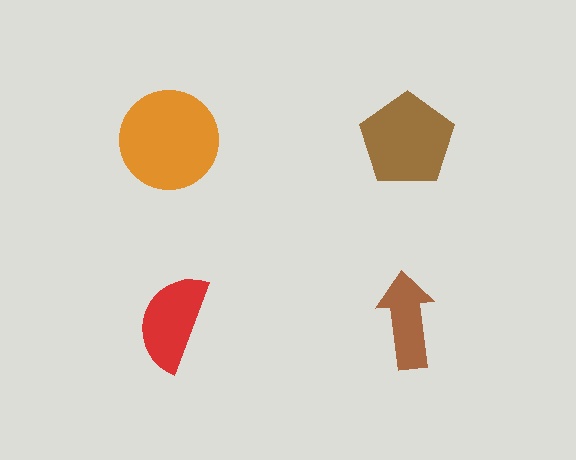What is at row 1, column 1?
An orange circle.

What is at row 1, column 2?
A brown pentagon.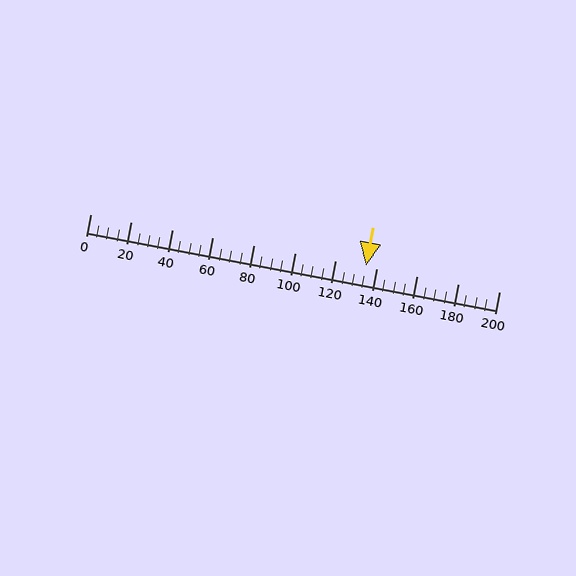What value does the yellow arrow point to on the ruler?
The yellow arrow points to approximately 135.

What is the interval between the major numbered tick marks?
The major tick marks are spaced 20 units apart.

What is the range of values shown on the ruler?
The ruler shows values from 0 to 200.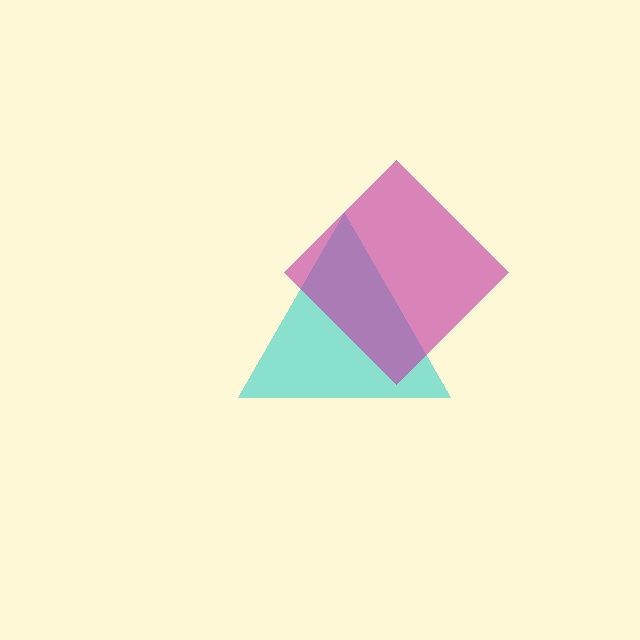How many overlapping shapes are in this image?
There are 2 overlapping shapes in the image.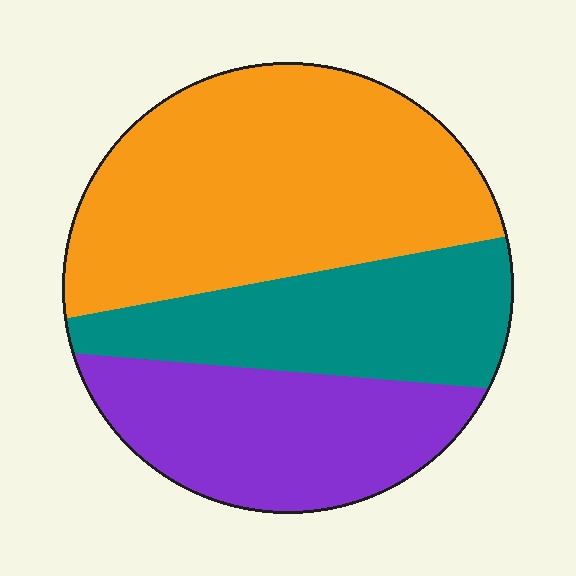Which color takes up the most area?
Orange, at roughly 45%.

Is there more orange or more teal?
Orange.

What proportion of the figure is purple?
Purple takes up about one quarter (1/4) of the figure.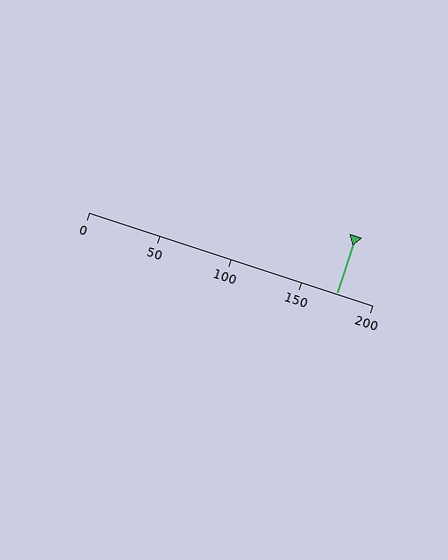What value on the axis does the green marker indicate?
The marker indicates approximately 175.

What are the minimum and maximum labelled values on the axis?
The axis runs from 0 to 200.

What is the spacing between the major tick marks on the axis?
The major ticks are spaced 50 apart.